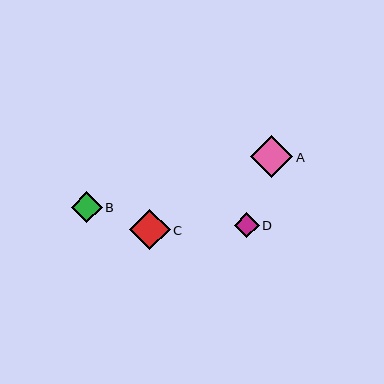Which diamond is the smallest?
Diamond D is the smallest with a size of approximately 25 pixels.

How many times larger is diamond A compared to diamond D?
Diamond A is approximately 1.7 times the size of diamond D.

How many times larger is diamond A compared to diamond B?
Diamond A is approximately 1.3 times the size of diamond B.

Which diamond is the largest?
Diamond A is the largest with a size of approximately 42 pixels.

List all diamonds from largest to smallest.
From largest to smallest: A, C, B, D.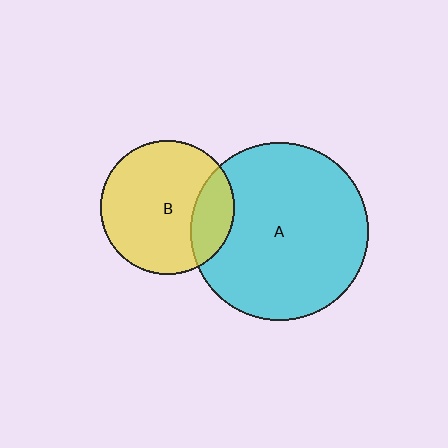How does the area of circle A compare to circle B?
Approximately 1.8 times.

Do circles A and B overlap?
Yes.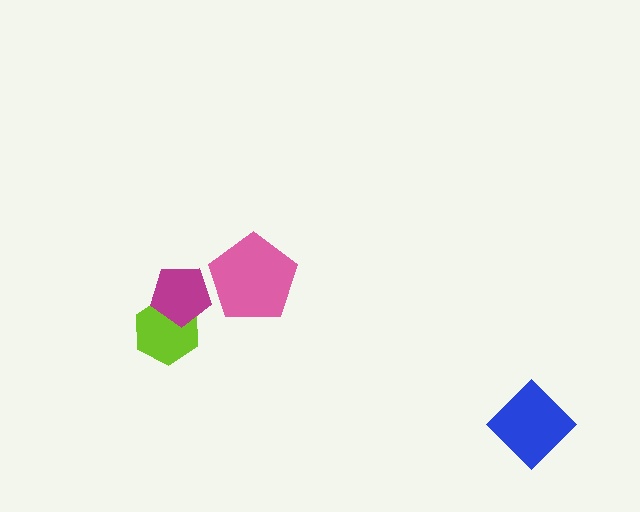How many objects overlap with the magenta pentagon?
1 object overlaps with the magenta pentagon.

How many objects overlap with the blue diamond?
0 objects overlap with the blue diamond.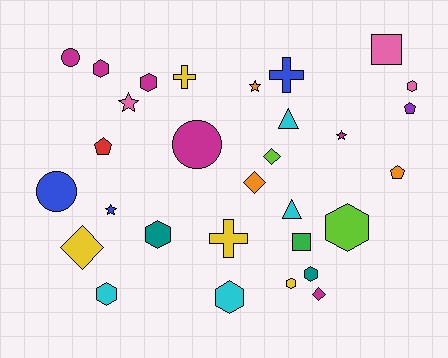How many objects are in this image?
There are 30 objects.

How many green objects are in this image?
There is 1 green object.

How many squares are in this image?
There are 2 squares.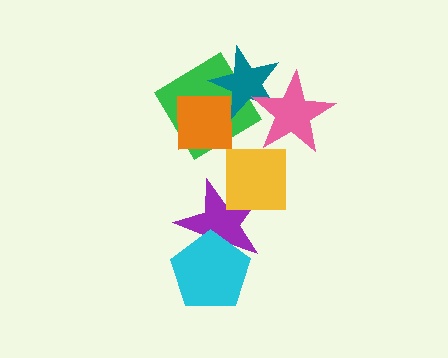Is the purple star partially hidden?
Yes, it is partially covered by another shape.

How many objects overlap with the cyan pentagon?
1 object overlaps with the cyan pentagon.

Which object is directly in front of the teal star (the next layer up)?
The orange square is directly in front of the teal star.